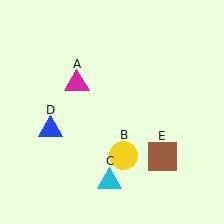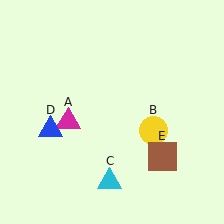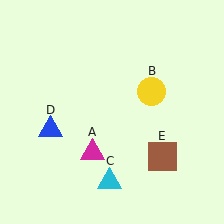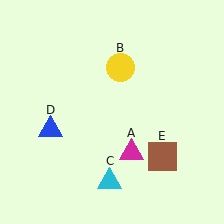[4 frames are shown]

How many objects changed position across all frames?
2 objects changed position: magenta triangle (object A), yellow circle (object B).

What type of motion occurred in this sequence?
The magenta triangle (object A), yellow circle (object B) rotated counterclockwise around the center of the scene.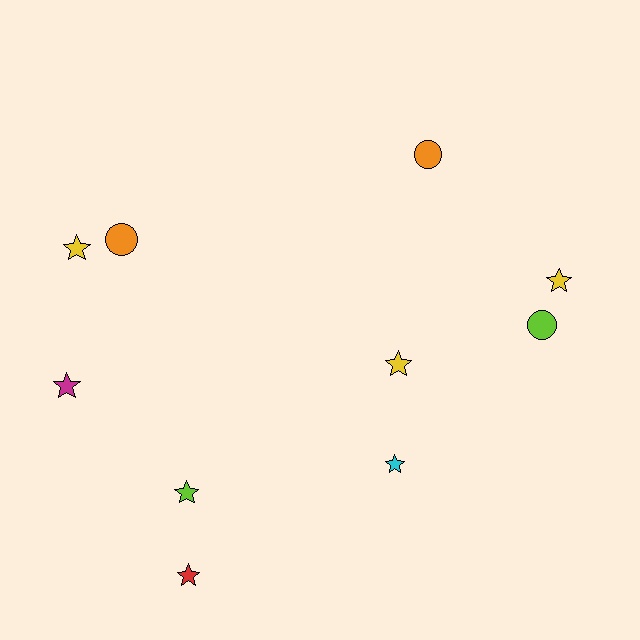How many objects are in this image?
There are 10 objects.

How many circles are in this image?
There are 3 circles.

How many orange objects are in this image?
There are 2 orange objects.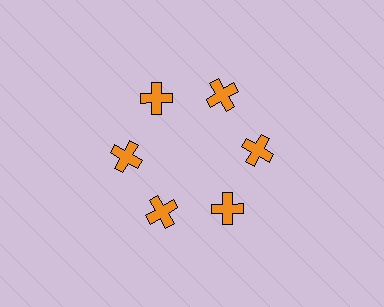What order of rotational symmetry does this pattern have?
This pattern has 6-fold rotational symmetry.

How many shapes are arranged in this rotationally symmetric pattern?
There are 6 shapes, arranged in 6 groups of 1.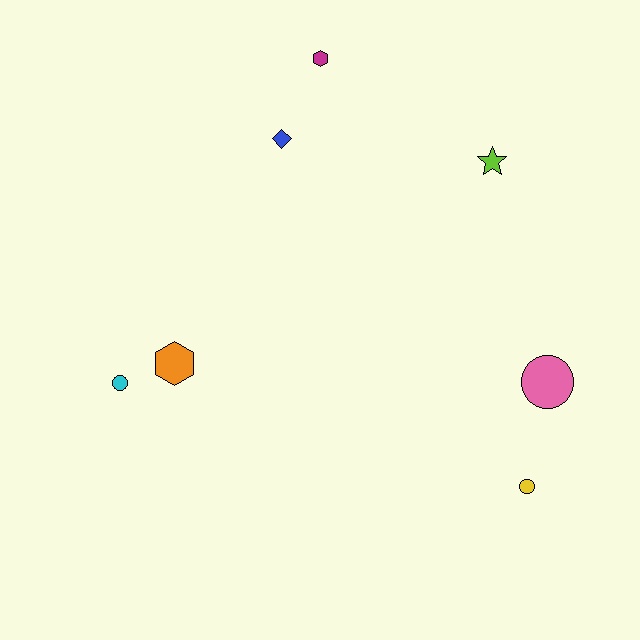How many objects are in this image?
There are 7 objects.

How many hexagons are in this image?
There are 2 hexagons.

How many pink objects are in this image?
There is 1 pink object.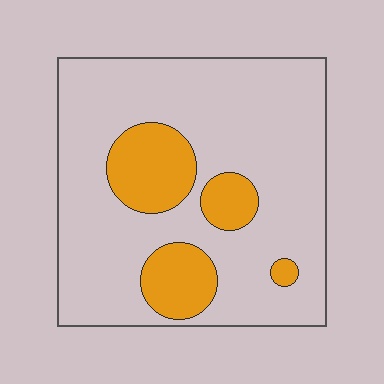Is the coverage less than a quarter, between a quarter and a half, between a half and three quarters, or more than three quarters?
Less than a quarter.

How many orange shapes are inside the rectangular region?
4.